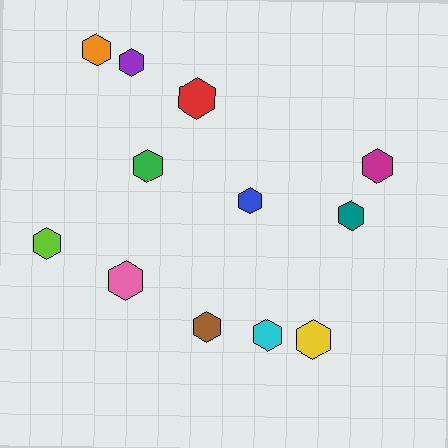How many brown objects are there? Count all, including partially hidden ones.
There is 1 brown object.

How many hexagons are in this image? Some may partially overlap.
There are 12 hexagons.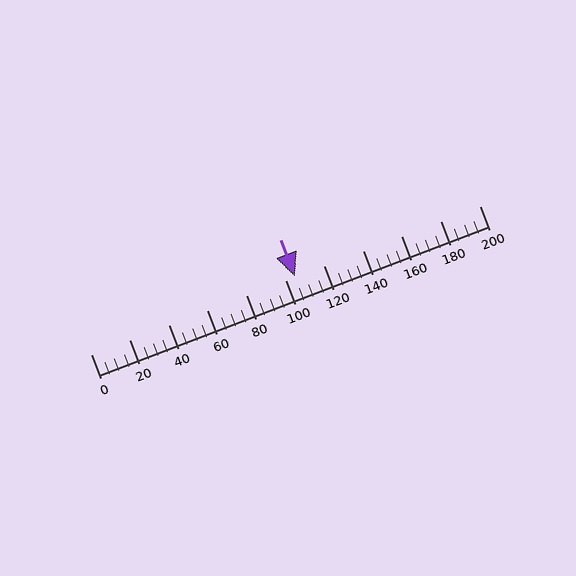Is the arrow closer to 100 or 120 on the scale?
The arrow is closer to 100.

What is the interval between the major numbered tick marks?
The major tick marks are spaced 20 units apart.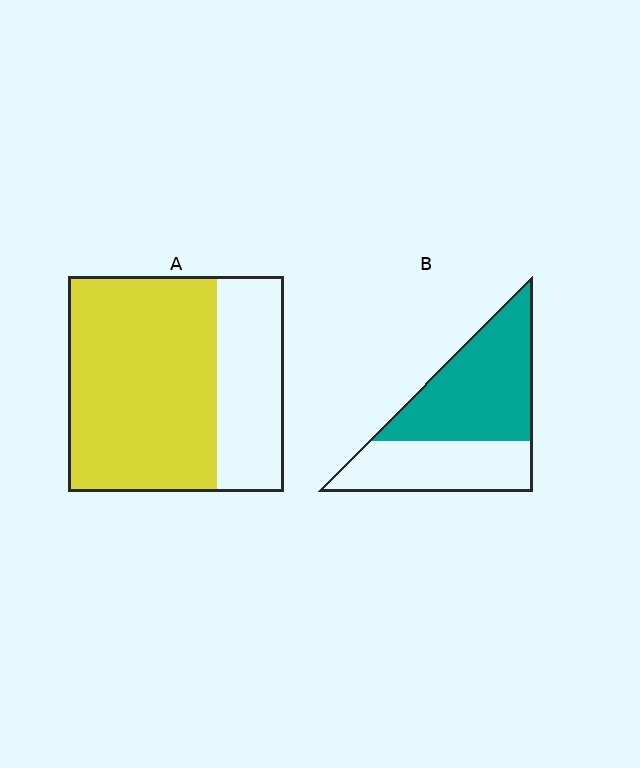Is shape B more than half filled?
Yes.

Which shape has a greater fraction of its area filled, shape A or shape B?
Shape A.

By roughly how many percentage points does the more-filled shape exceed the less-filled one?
By roughly 10 percentage points (A over B).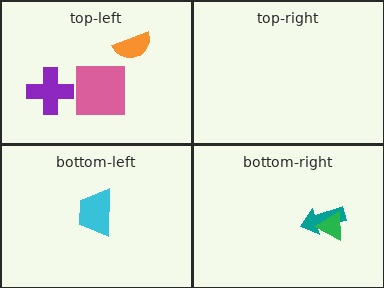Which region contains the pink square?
The top-left region.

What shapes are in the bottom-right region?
The teal arrow, the green triangle.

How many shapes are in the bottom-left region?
1.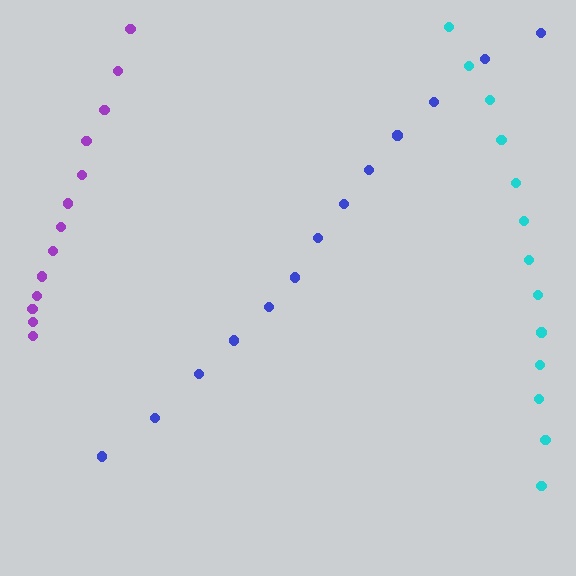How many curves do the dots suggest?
There are 3 distinct paths.